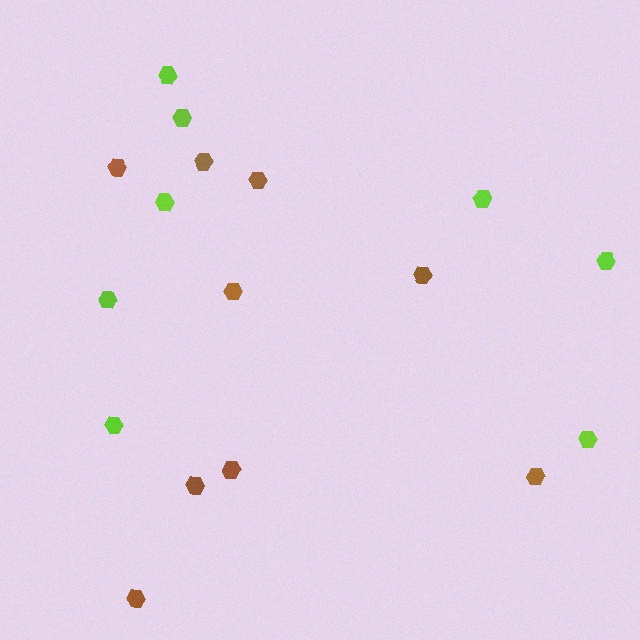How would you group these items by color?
There are 2 groups: one group of brown hexagons (9) and one group of lime hexagons (8).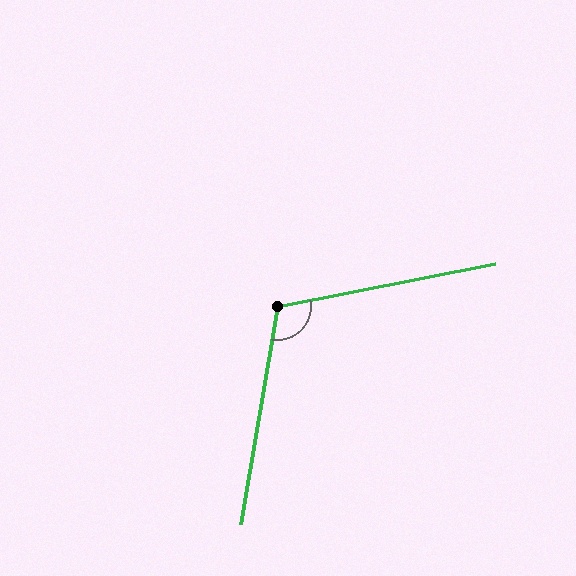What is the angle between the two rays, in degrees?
Approximately 111 degrees.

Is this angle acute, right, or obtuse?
It is obtuse.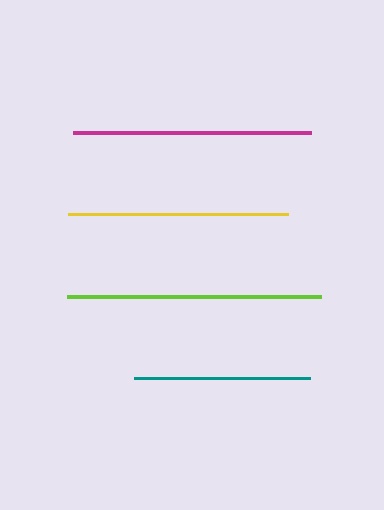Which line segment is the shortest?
The teal line is the shortest at approximately 175 pixels.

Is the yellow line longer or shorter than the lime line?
The lime line is longer than the yellow line.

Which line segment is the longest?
The lime line is the longest at approximately 254 pixels.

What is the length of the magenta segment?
The magenta segment is approximately 238 pixels long.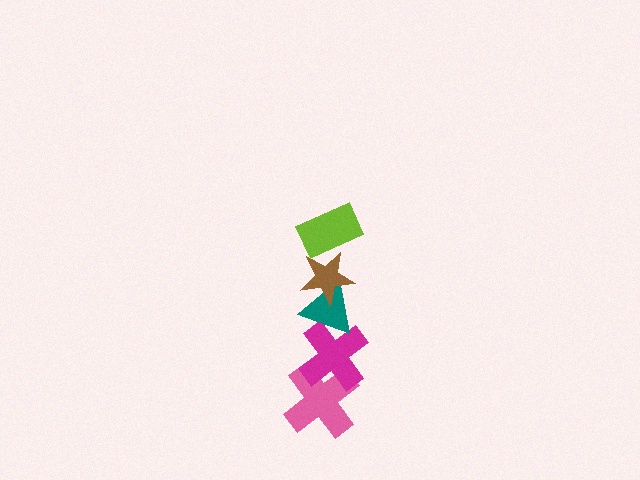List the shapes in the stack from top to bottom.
From top to bottom: the lime rectangle, the brown star, the teal triangle, the magenta cross, the pink cross.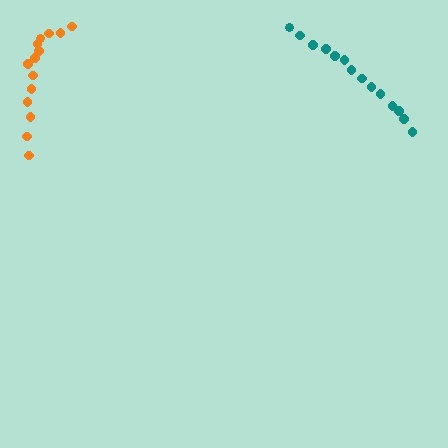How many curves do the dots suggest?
There are 2 distinct paths.